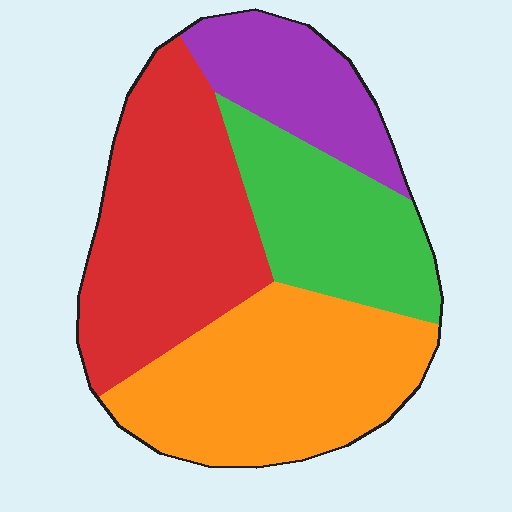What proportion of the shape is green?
Green covers roughly 20% of the shape.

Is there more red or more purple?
Red.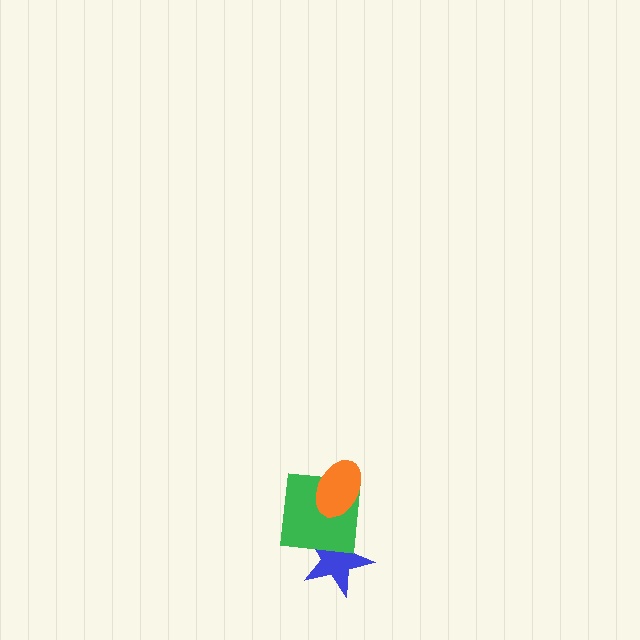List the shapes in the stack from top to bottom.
From top to bottom: the orange ellipse, the green square, the blue star.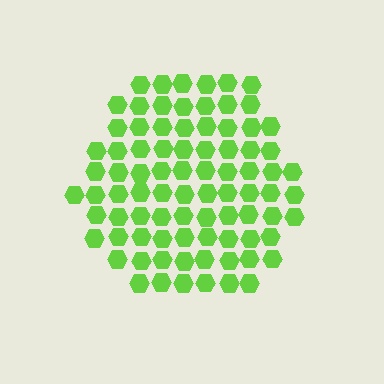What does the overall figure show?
The overall figure shows a hexagon.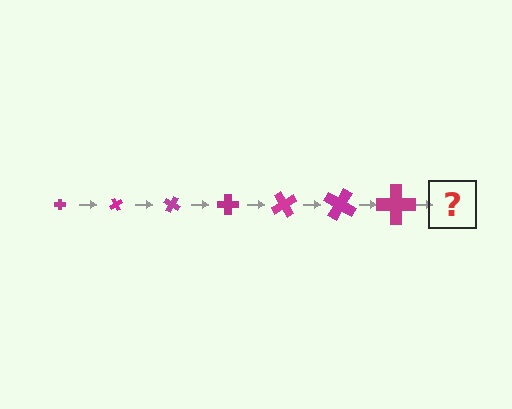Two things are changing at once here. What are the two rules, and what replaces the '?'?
The two rules are that the cross grows larger each step and it rotates 60 degrees each step. The '?' should be a cross, larger than the previous one and rotated 420 degrees from the start.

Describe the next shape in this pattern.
It should be a cross, larger than the previous one and rotated 420 degrees from the start.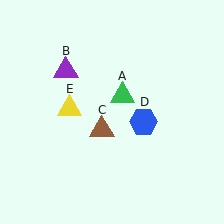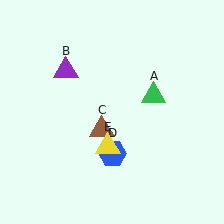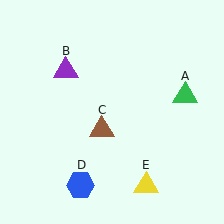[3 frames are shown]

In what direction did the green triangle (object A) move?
The green triangle (object A) moved right.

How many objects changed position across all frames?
3 objects changed position: green triangle (object A), blue hexagon (object D), yellow triangle (object E).